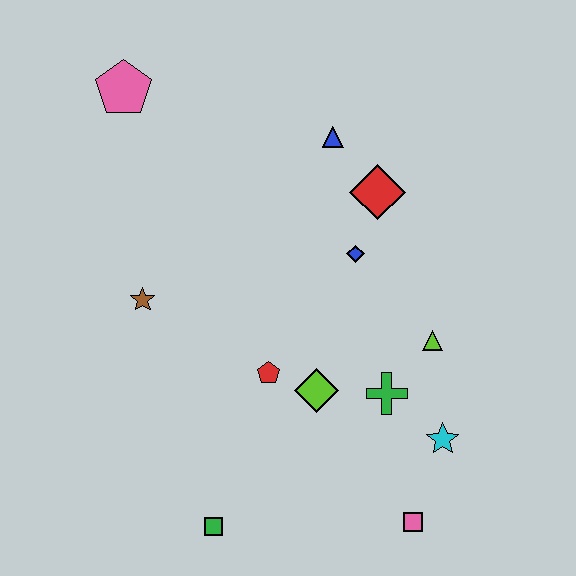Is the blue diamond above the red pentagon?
Yes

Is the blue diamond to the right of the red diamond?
No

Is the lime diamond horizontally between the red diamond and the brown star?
Yes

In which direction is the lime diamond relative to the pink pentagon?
The lime diamond is below the pink pentagon.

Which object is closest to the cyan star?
The green cross is closest to the cyan star.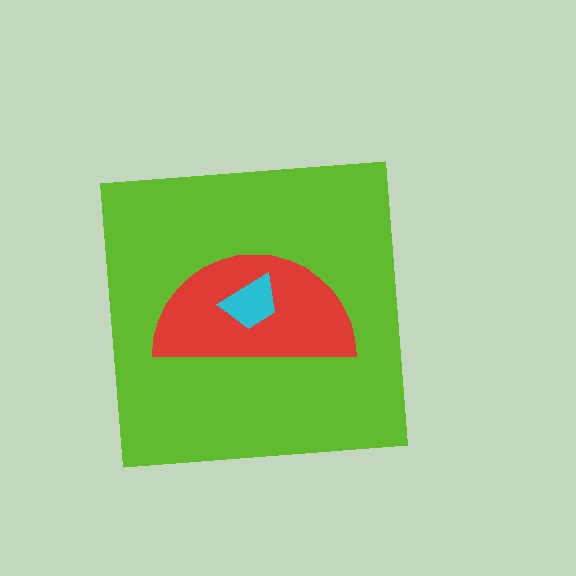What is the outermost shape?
The lime square.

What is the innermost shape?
The cyan trapezoid.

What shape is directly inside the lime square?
The red semicircle.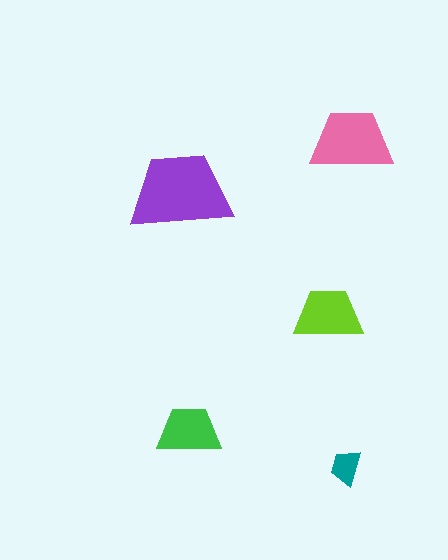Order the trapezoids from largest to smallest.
the purple one, the pink one, the lime one, the green one, the teal one.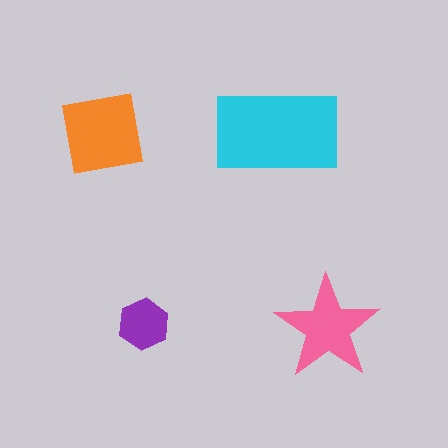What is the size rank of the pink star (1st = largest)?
3rd.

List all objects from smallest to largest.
The purple hexagon, the pink star, the orange square, the cyan rectangle.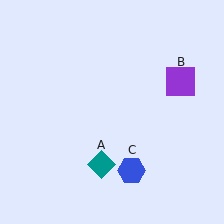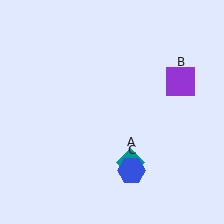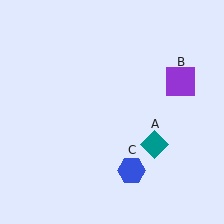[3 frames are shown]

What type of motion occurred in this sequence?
The teal diamond (object A) rotated counterclockwise around the center of the scene.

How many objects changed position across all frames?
1 object changed position: teal diamond (object A).